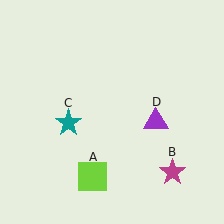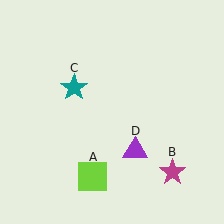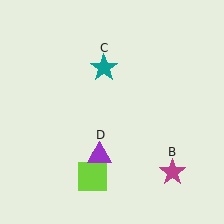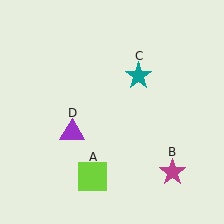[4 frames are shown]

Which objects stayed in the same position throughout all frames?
Lime square (object A) and magenta star (object B) remained stationary.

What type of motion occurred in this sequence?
The teal star (object C), purple triangle (object D) rotated clockwise around the center of the scene.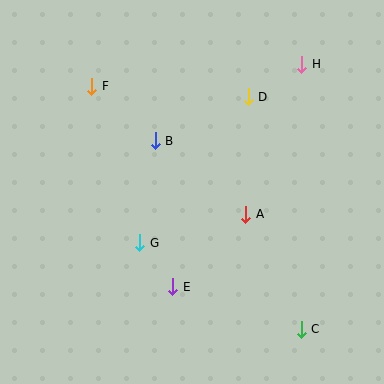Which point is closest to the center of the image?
Point A at (246, 214) is closest to the center.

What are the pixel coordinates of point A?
Point A is at (246, 214).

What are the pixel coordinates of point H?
Point H is at (302, 64).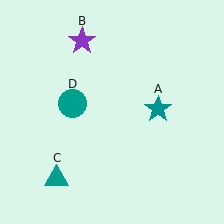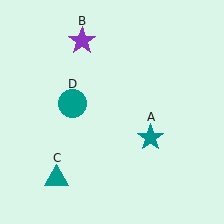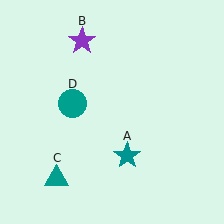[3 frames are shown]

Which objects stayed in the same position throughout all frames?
Purple star (object B) and teal triangle (object C) and teal circle (object D) remained stationary.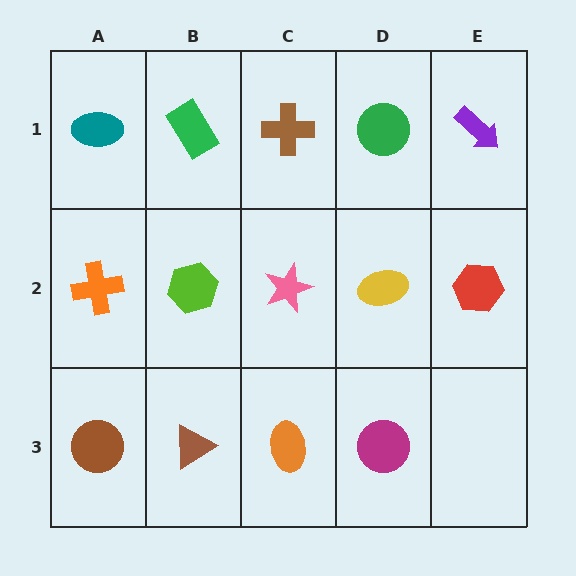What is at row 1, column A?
A teal ellipse.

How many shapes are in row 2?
5 shapes.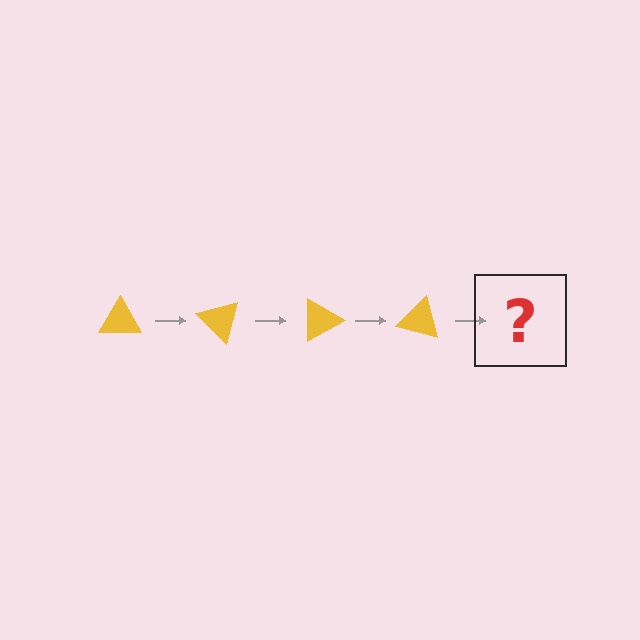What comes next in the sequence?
The next element should be a yellow triangle rotated 180 degrees.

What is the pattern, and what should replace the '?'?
The pattern is that the triangle rotates 45 degrees each step. The '?' should be a yellow triangle rotated 180 degrees.